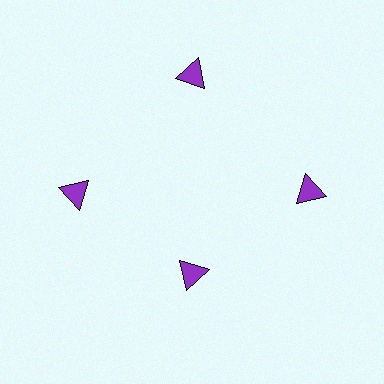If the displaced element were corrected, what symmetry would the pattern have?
It would have 4-fold rotational symmetry — the pattern would map onto itself every 90 degrees.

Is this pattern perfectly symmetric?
No. The 4 purple triangles are arranged in a ring, but one element near the 6 o'clock position is pulled inward toward the center, breaking the 4-fold rotational symmetry.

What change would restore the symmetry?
The symmetry would be restored by moving it outward, back onto the ring so that all 4 triangles sit at equal angles and equal distance from the center.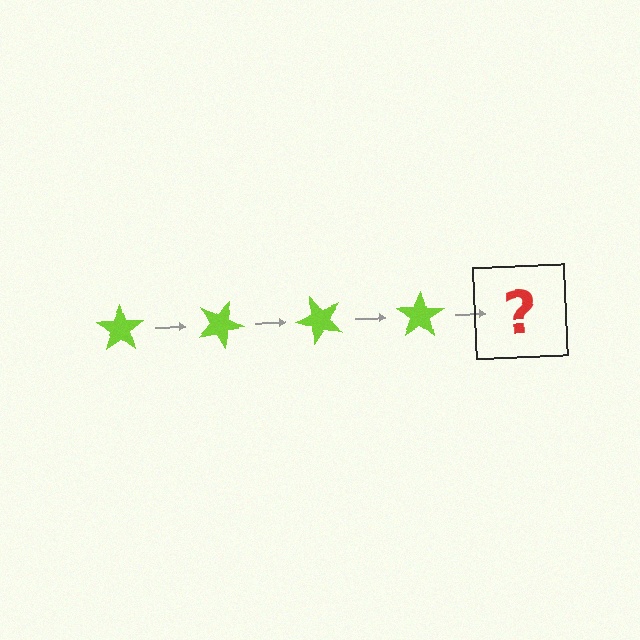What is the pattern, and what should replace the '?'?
The pattern is that the star rotates 25 degrees each step. The '?' should be a lime star rotated 100 degrees.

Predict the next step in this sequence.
The next step is a lime star rotated 100 degrees.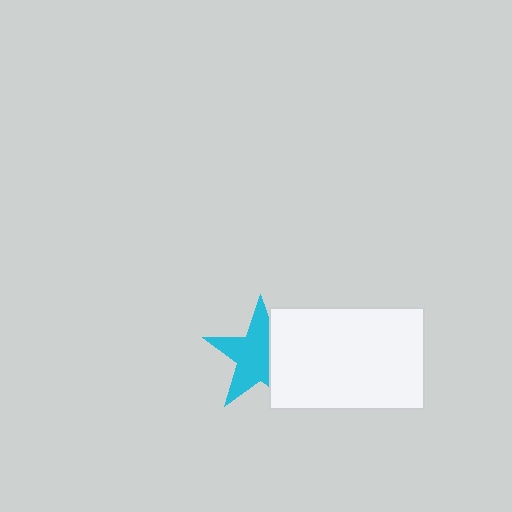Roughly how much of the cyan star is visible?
About half of it is visible (roughly 65%).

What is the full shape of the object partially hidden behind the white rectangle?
The partially hidden object is a cyan star.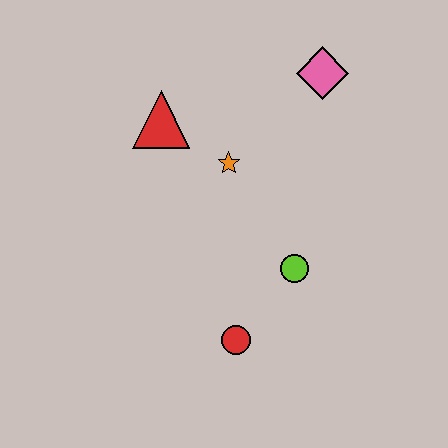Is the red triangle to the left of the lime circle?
Yes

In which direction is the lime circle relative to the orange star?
The lime circle is below the orange star.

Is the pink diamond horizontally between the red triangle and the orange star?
No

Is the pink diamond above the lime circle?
Yes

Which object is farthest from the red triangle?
The red circle is farthest from the red triangle.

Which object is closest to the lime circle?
The red circle is closest to the lime circle.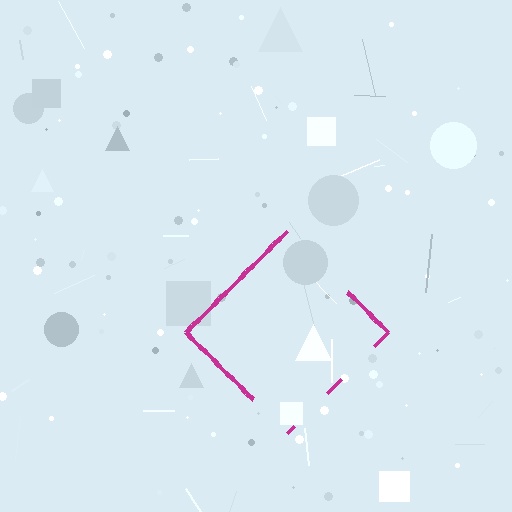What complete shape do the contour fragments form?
The contour fragments form a diamond.